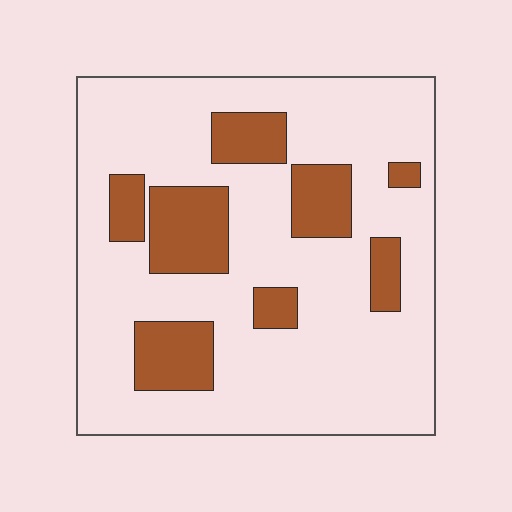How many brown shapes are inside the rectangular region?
8.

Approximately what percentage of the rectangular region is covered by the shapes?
Approximately 20%.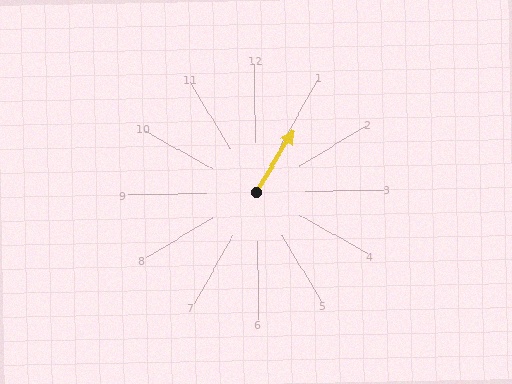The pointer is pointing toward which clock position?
Roughly 1 o'clock.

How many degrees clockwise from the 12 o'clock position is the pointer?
Approximately 33 degrees.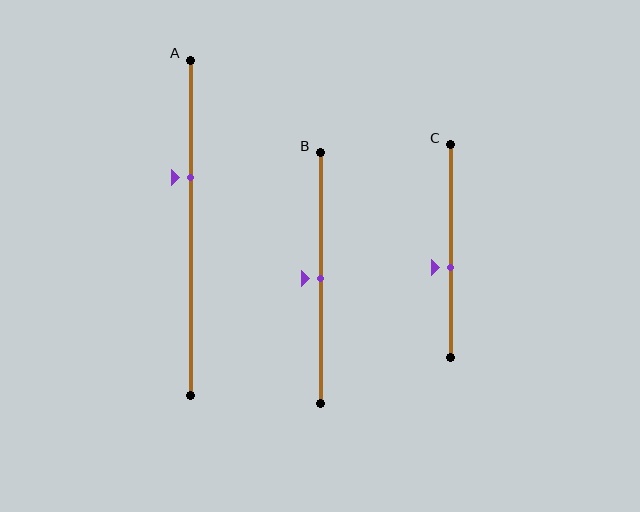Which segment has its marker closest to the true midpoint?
Segment B has its marker closest to the true midpoint.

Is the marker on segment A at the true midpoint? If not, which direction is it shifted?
No, the marker on segment A is shifted upward by about 15% of the segment length.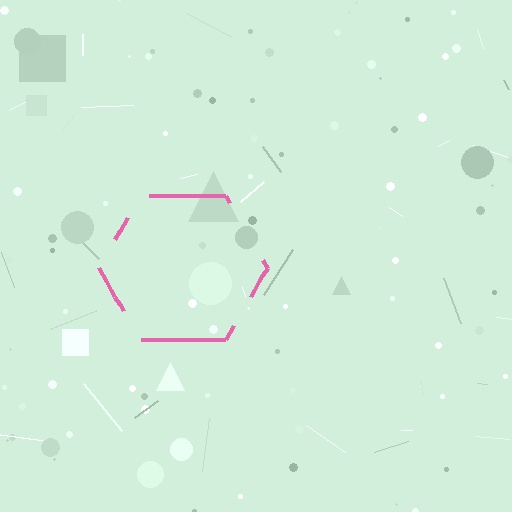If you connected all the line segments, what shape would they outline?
They would outline a hexagon.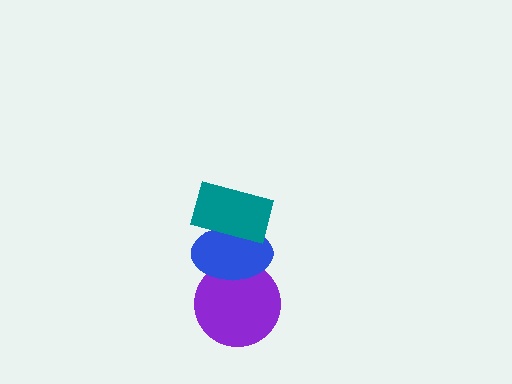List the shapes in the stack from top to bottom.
From top to bottom: the teal rectangle, the blue ellipse, the purple circle.